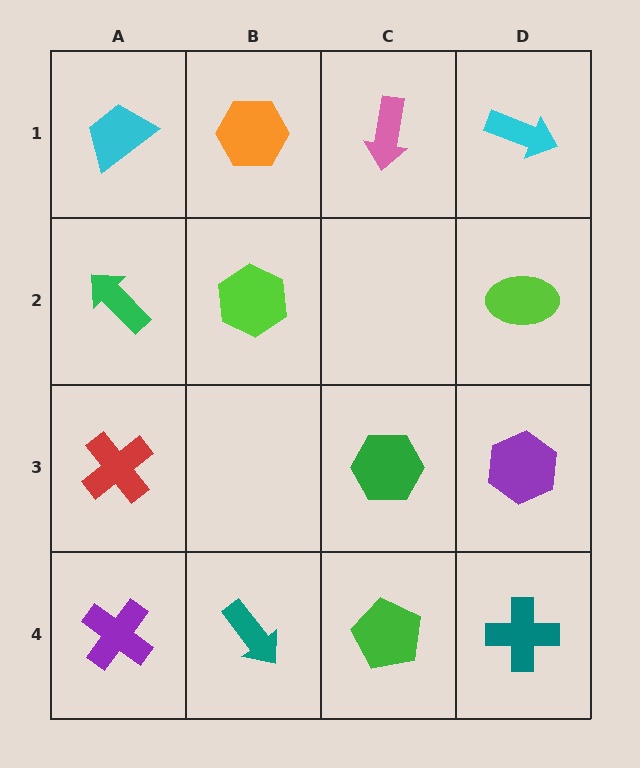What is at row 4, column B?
A teal arrow.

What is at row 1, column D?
A cyan arrow.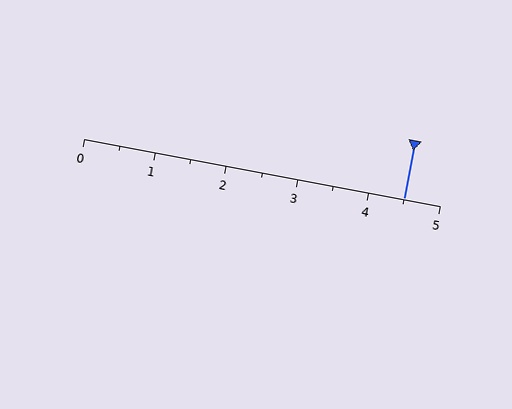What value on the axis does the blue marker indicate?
The marker indicates approximately 4.5.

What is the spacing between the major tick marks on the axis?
The major ticks are spaced 1 apart.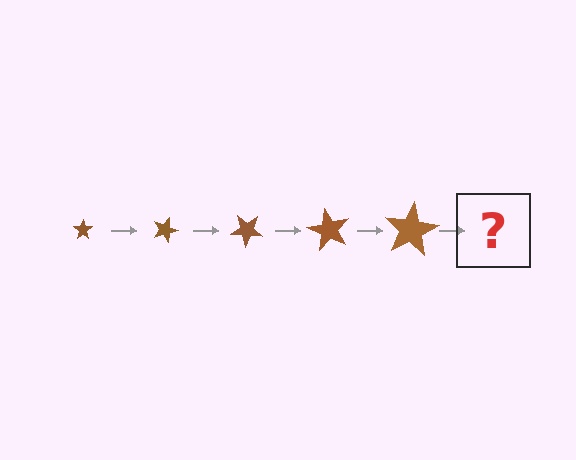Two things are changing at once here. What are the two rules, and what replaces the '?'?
The two rules are that the star grows larger each step and it rotates 20 degrees each step. The '?' should be a star, larger than the previous one and rotated 100 degrees from the start.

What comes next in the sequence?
The next element should be a star, larger than the previous one and rotated 100 degrees from the start.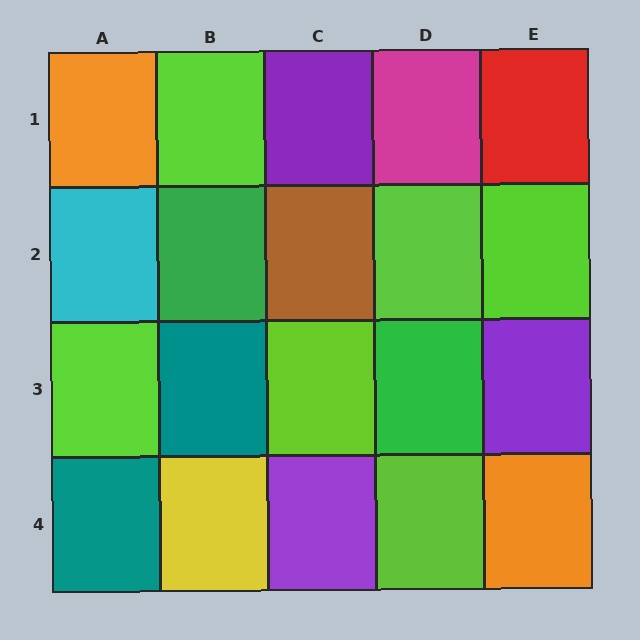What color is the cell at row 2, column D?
Lime.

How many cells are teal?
2 cells are teal.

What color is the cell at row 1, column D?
Magenta.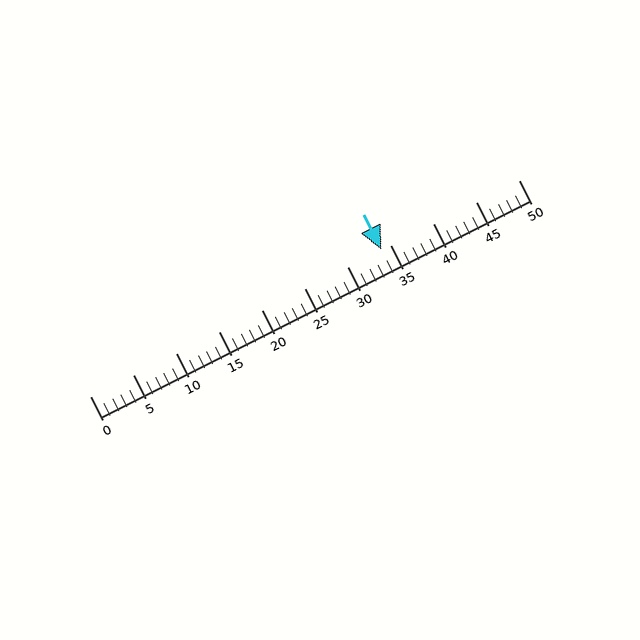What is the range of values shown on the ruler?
The ruler shows values from 0 to 50.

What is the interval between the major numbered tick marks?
The major tick marks are spaced 5 units apart.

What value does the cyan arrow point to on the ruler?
The cyan arrow points to approximately 34.